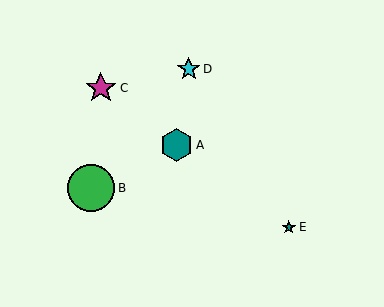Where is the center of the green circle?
The center of the green circle is at (91, 188).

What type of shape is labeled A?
Shape A is a teal hexagon.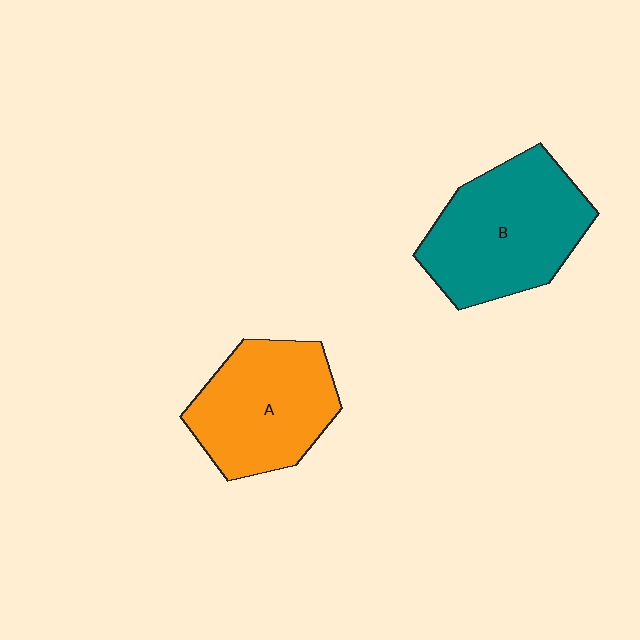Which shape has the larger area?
Shape B (teal).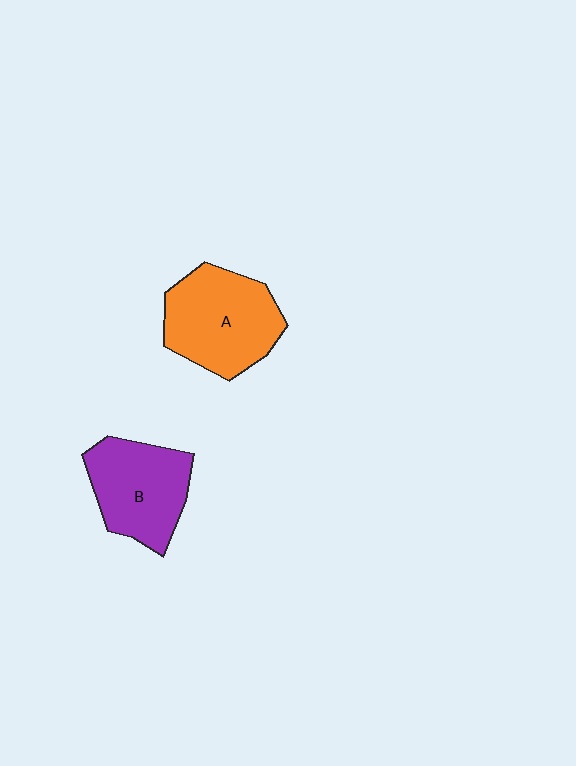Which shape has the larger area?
Shape A (orange).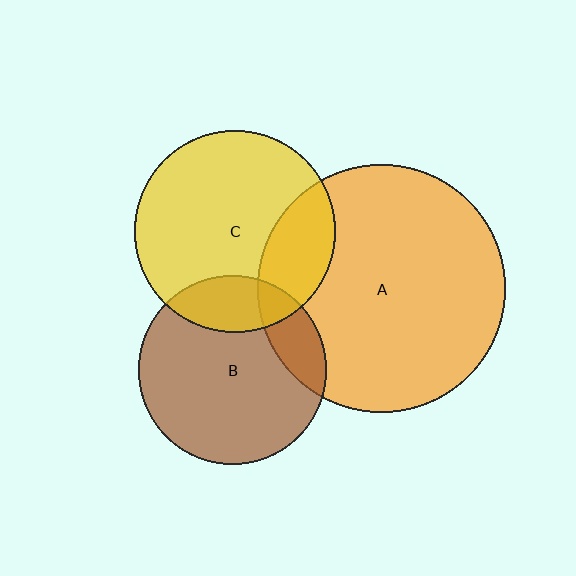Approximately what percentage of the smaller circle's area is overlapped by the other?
Approximately 15%.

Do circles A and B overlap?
Yes.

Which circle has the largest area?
Circle A (orange).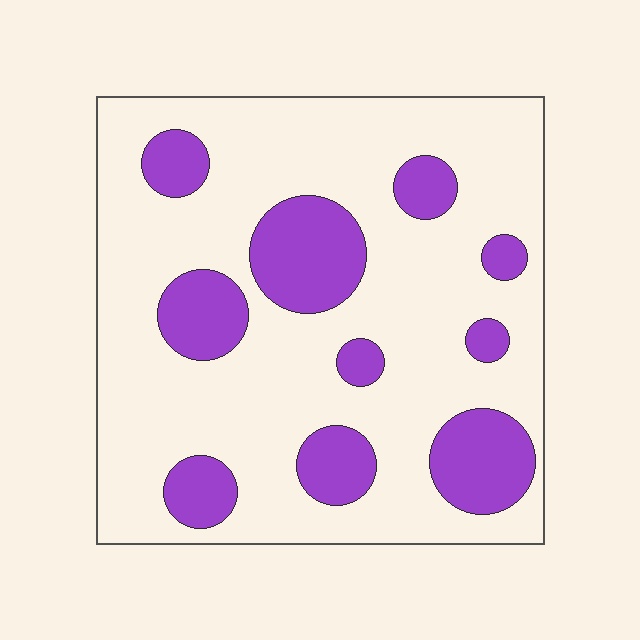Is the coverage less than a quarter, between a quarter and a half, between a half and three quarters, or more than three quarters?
Less than a quarter.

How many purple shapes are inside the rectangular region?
10.